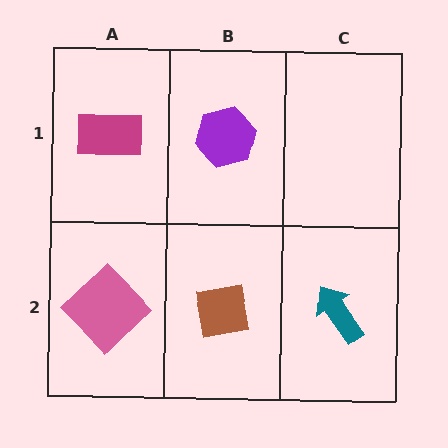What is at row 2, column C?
A teal arrow.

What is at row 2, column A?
A pink diamond.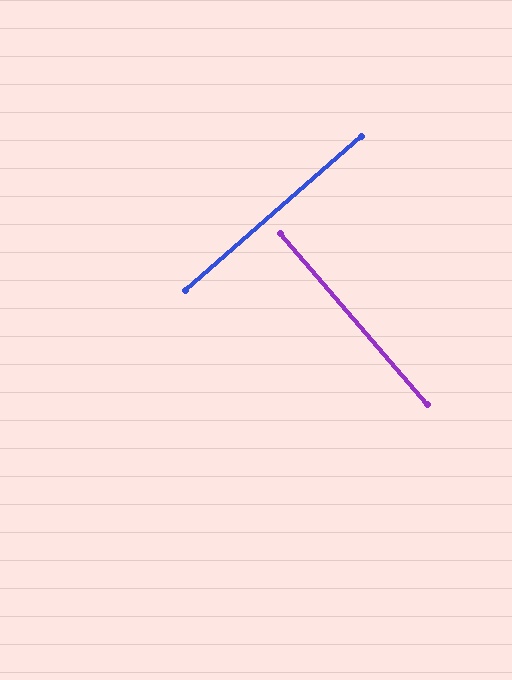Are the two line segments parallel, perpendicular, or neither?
Perpendicular — they meet at approximately 90°.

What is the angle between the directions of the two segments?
Approximately 90 degrees.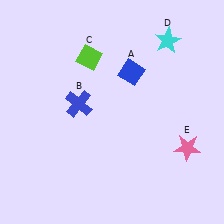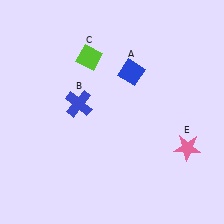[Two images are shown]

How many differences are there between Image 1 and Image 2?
There is 1 difference between the two images.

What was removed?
The cyan star (D) was removed in Image 2.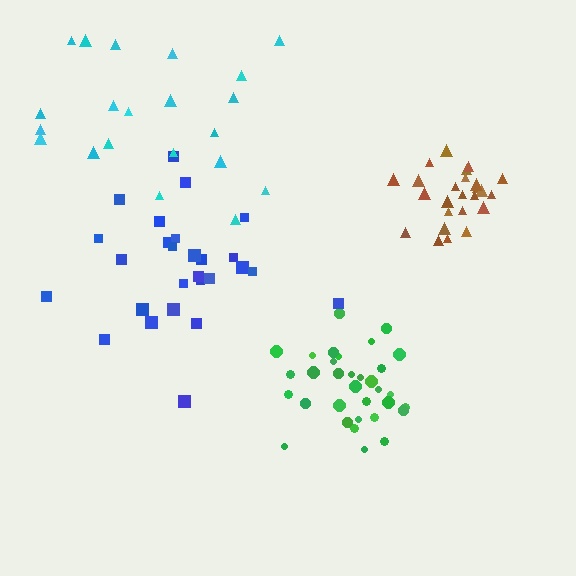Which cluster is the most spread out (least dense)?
Cyan.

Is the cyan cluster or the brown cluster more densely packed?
Brown.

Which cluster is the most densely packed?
Brown.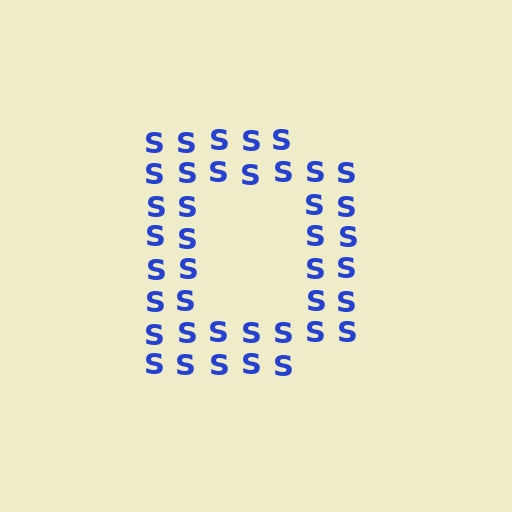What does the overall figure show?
The overall figure shows the letter D.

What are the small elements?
The small elements are letter S's.